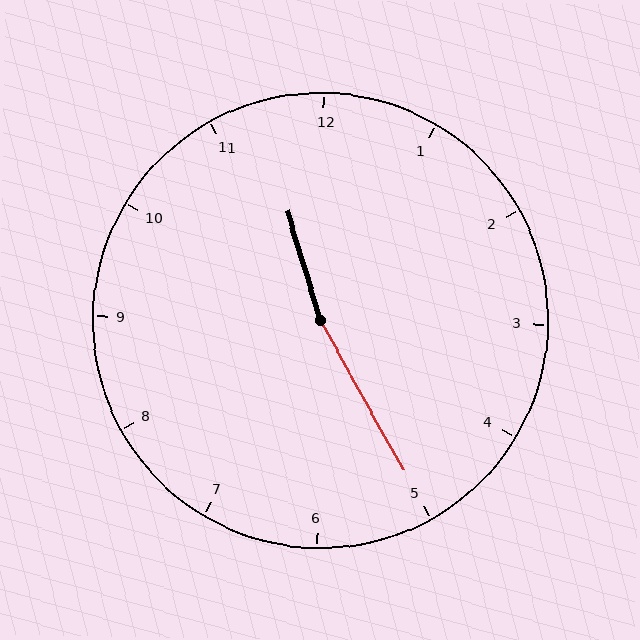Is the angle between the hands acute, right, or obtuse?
It is obtuse.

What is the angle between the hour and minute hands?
Approximately 168 degrees.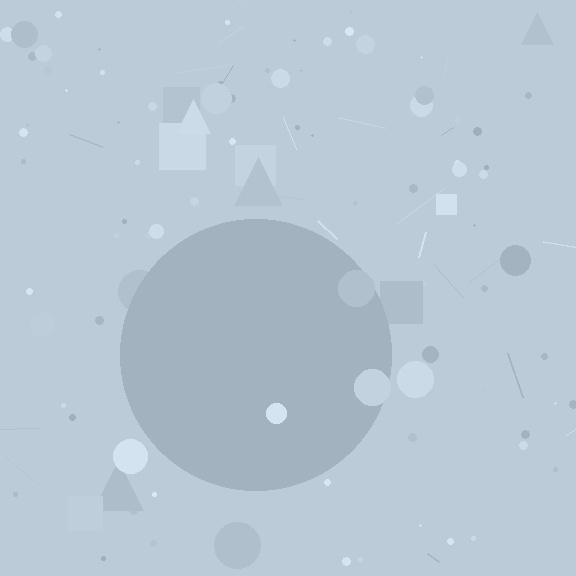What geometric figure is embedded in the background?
A circle is embedded in the background.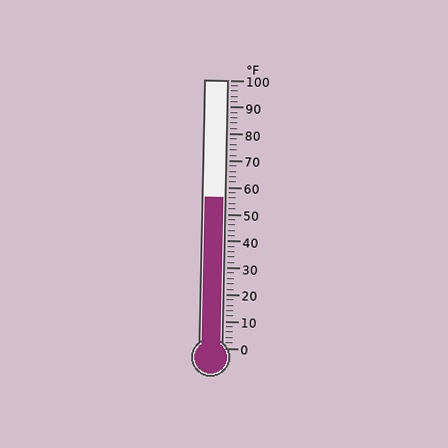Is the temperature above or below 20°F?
The temperature is above 20°F.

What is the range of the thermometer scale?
The thermometer scale ranges from 0°F to 100°F.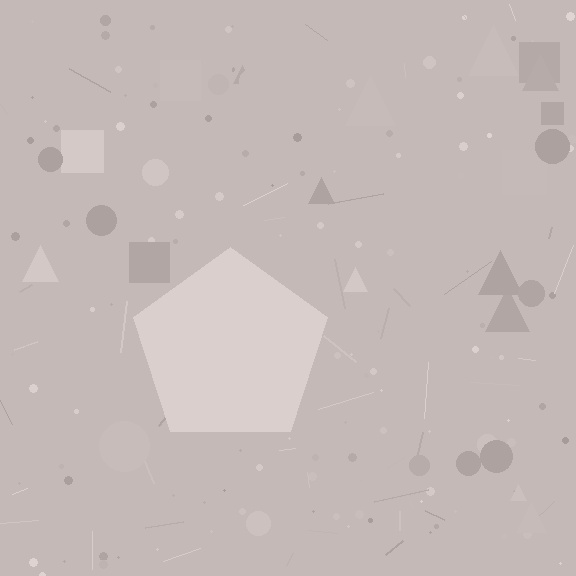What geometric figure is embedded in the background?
A pentagon is embedded in the background.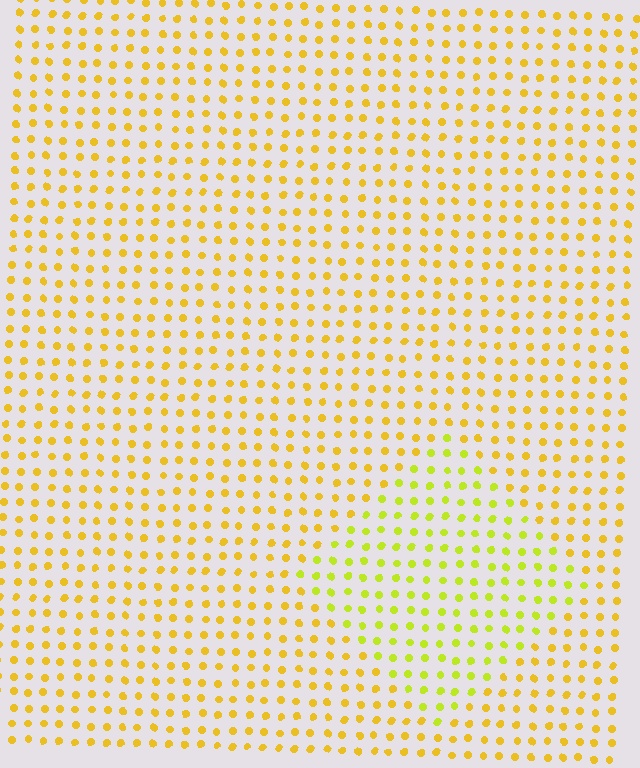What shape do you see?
I see a diamond.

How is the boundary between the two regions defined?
The boundary is defined purely by a slight shift in hue (about 27 degrees). Spacing, size, and orientation are identical on both sides.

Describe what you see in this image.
The image is filled with small yellow elements in a uniform arrangement. A diamond-shaped region is visible where the elements are tinted to a slightly different hue, forming a subtle color boundary.